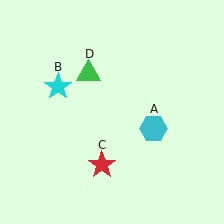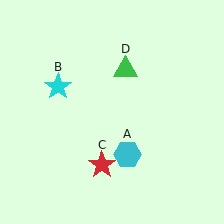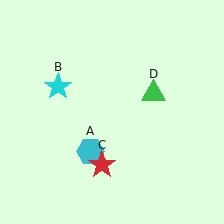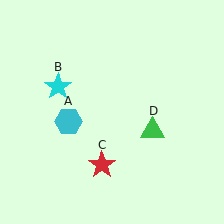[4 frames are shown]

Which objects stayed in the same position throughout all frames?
Cyan star (object B) and red star (object C) remained stationary.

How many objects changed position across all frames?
2 objects changed position: cyan hexagon (object A), green triangle (object D).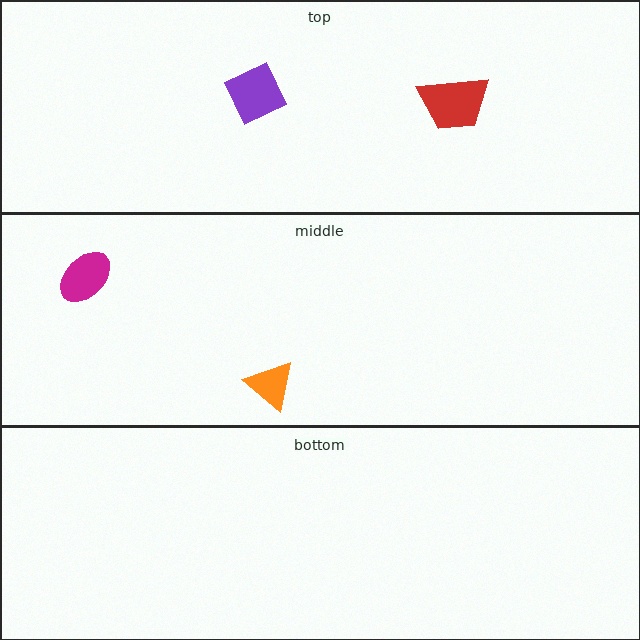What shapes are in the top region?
The red trapezoid, the purple square.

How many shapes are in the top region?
2.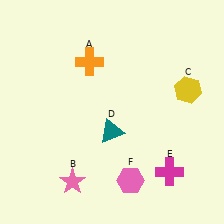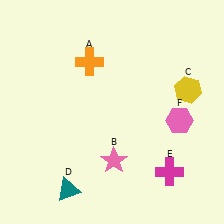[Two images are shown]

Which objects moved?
The objects that moved are: the pink star (B), the teal triangle (D), the pink hexagon (F).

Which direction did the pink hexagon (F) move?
The pink hexagon (F) moved up.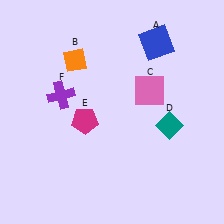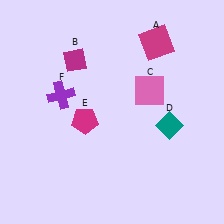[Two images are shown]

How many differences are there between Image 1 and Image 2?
There are 2 differences between the two images.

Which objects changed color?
A changed from blue to magenta. B changed from orange to magenta.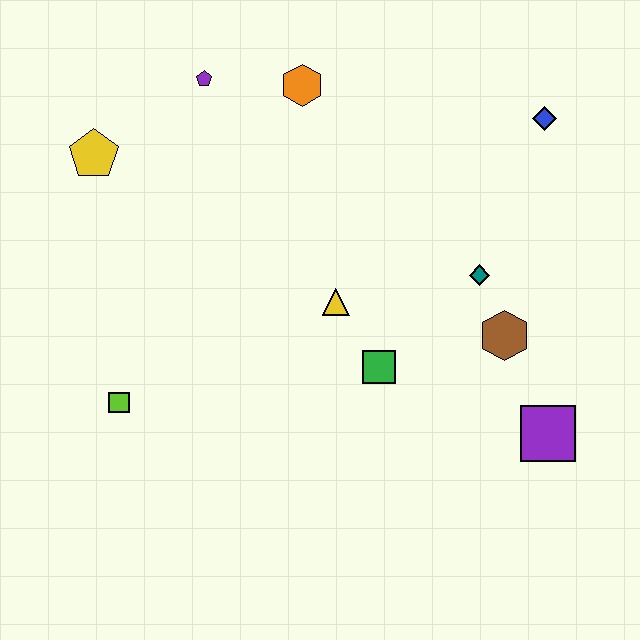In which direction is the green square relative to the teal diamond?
The green square is to the left of the teal diamond.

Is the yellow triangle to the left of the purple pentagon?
No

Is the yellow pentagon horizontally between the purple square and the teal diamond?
No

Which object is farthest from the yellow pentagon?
The purple square is farthest from the yellow pentagon.